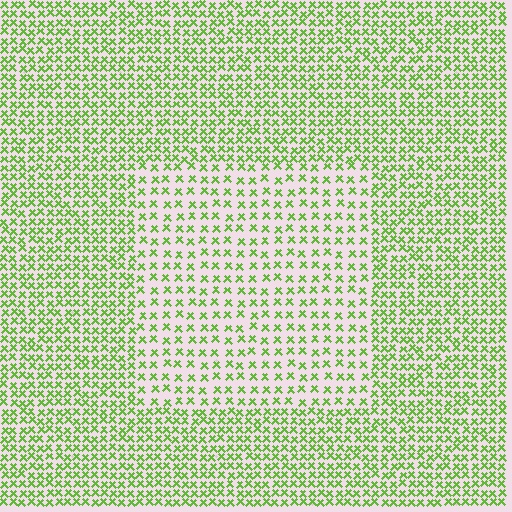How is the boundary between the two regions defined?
The boundary is defined by a change in element density (approximately 1.9x ratio). All elements are the same color, size, and shape.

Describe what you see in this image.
The image contains small lime elements arranged at two different densities. A rectangle-shaped region is visible where the elements are less densely packed than the surrounding area.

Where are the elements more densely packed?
The elements are more densely packed outside the rectangle boundary.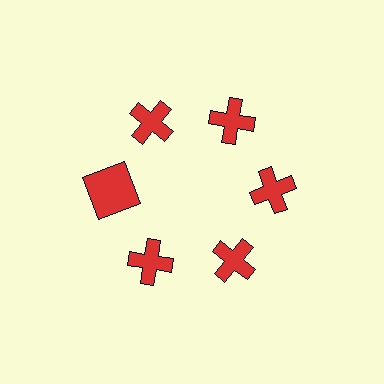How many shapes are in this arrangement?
There are 6 shapes arranged in a ring pattern.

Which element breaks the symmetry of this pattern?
The red square at roughly the 9 o'clock position breaks the symmetry. All other shapes are red crosses.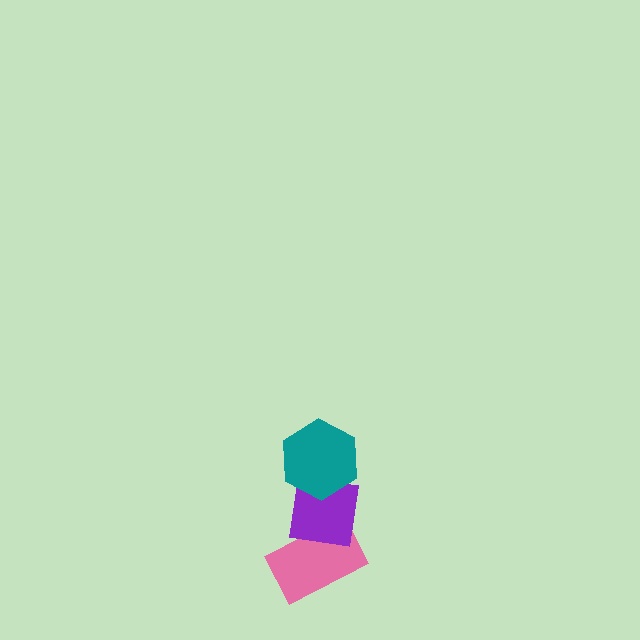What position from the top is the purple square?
The purple square is 2nd from the top.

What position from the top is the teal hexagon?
The teal hexagon is 1st from the top.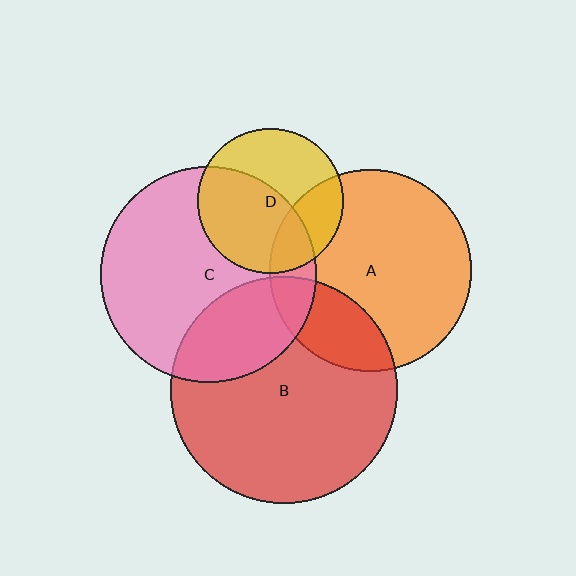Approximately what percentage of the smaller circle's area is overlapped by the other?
Approximately 25%.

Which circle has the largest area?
Circle B (red).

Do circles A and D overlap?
Yes.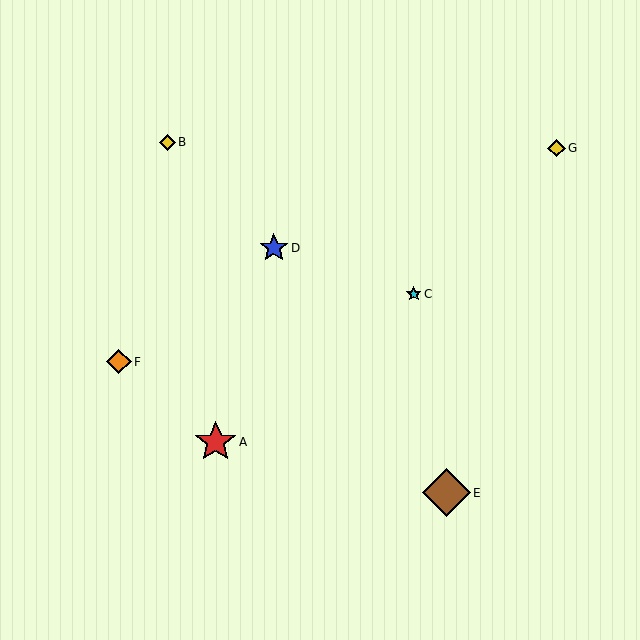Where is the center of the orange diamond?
The center of the orange diamond is at (119, 361).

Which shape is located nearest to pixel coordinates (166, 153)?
The yellow diamond (labeled B) at (167, 142) is nearest to that location.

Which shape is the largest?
The brown diamond (labeled E) is the largest.